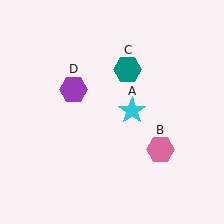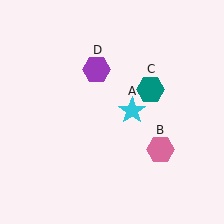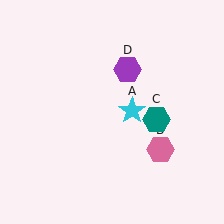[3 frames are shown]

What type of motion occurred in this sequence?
The teal hexagon (object C), purple hexagon (object D) rotated clockwise around the center of the scene.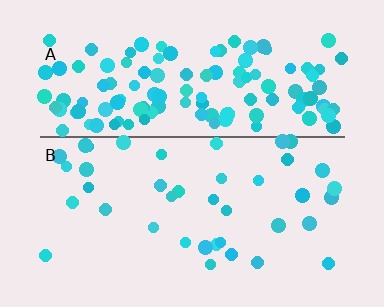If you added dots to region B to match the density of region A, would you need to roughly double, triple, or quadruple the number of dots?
Approximately triple.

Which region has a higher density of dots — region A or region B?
A (the top).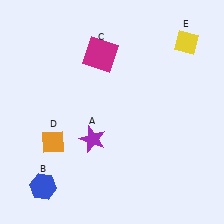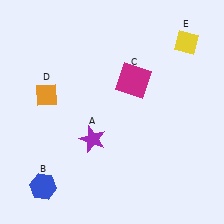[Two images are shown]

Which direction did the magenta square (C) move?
The magenta square (C) moved right.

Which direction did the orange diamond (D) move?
The orange diamond (D) moved up.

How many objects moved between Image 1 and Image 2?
2 objects moved between the two images.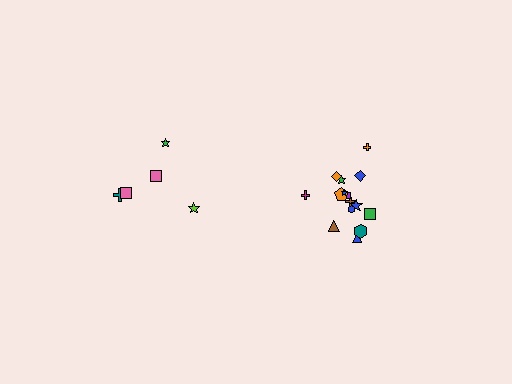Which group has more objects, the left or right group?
The right group.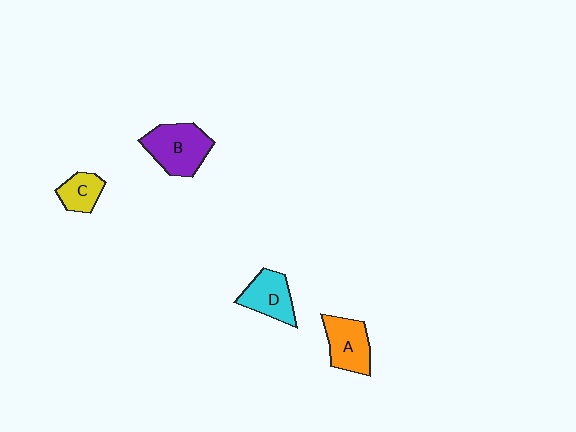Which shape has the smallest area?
Shape C (yellow).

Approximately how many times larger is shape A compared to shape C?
Approximately 1.6 times.